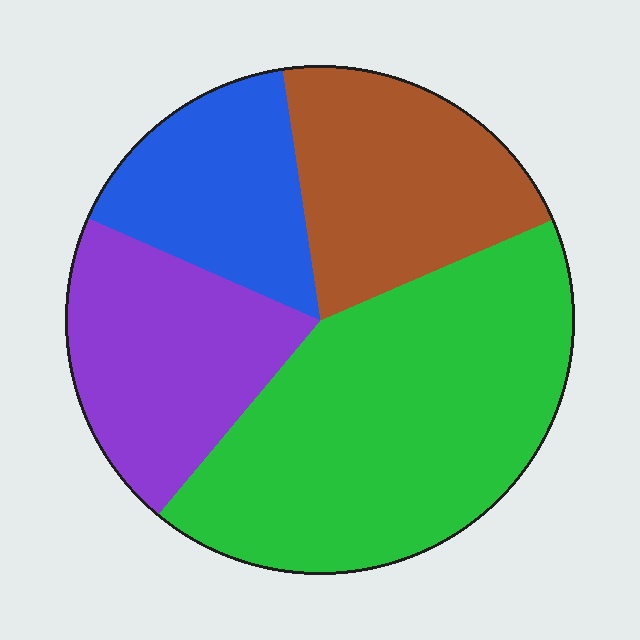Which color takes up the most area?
Green, at roughly 40%.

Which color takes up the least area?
Blue, at roughly 15%.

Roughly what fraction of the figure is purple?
Purple takes up between a sixth and a third of the figure.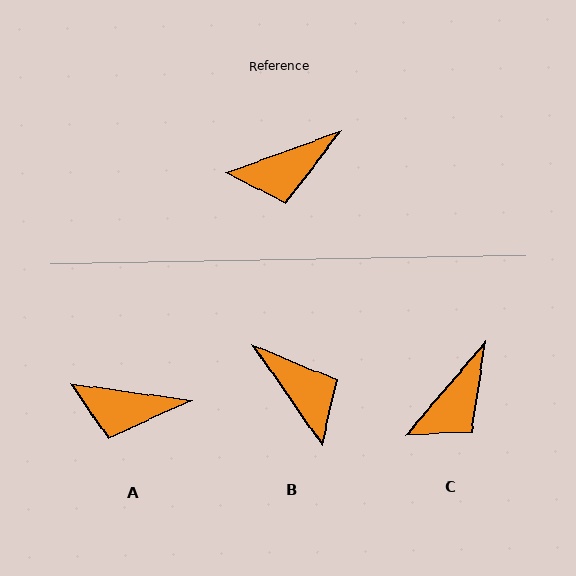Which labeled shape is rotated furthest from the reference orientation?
B, about 105 degrees away.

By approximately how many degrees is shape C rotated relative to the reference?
Approximately 30 degrees counter-clockwise.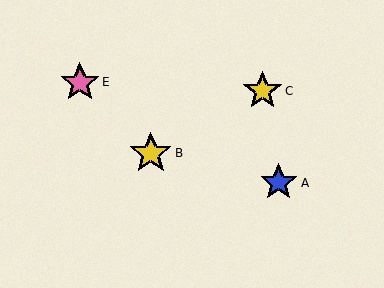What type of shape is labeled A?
Shape A is a blue star.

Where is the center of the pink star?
The center of the pink star is at (80, 82).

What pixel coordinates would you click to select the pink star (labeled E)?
Click at (80, 82) to select the pink star E.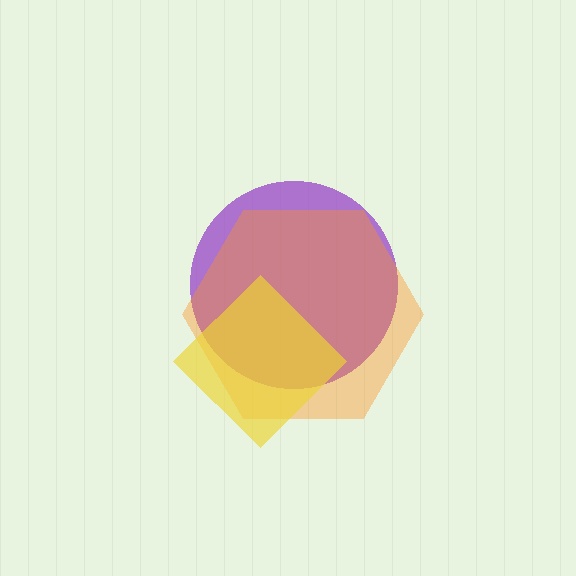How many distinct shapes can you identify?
There are 3 distinct shapes: a purple circle, an orange hexagon, a yellow diamond.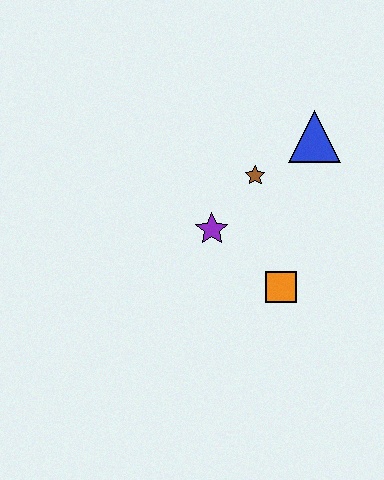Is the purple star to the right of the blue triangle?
No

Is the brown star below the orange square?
No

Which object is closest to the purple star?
The brown star is closest to the purple star.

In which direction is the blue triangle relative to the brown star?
The blue triangle is to the right of the brown star.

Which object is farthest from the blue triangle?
The orange square is farthest from the blue triangle.